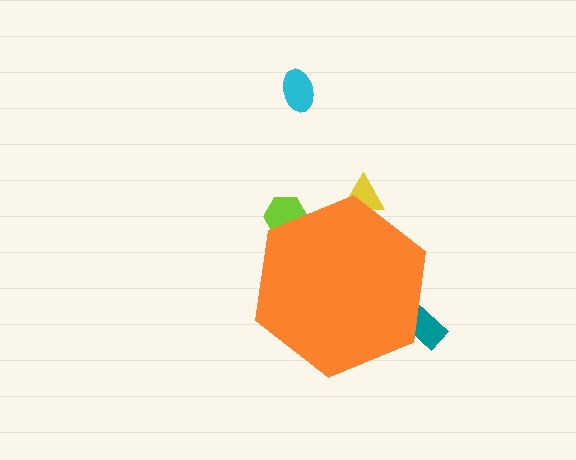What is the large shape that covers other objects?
An orange hexagon.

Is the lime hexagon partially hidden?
Yes, the lime hexagon is partially hidden behind the orange hexagon.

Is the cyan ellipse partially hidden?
No, the cyan ellipse is fully visible.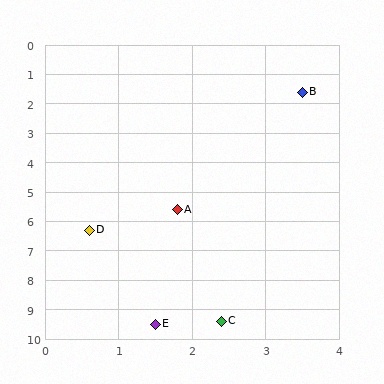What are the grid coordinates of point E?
Point E is at approximately (1.5, 9.5).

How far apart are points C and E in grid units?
Points C and E are about 0.9 grid units apart.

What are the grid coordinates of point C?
Point C is at approximately (2.4, 9.4).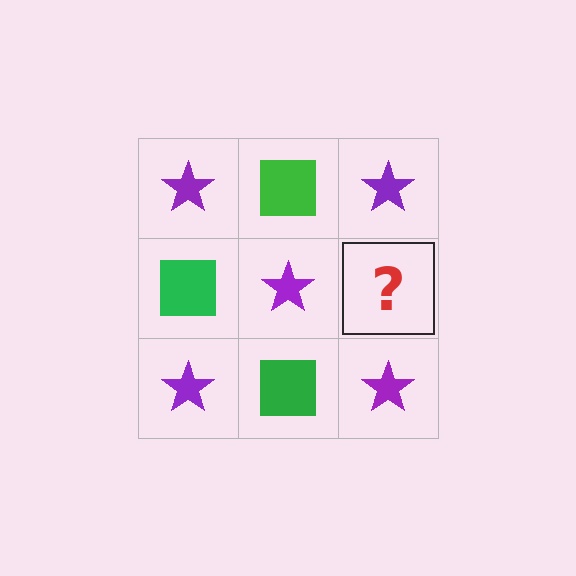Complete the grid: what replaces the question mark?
The question mark should be replaced with a green square.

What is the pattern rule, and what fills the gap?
The rule is that it alternates purple star and green square in a checkerboard pattern. The gap should be filled with a green square.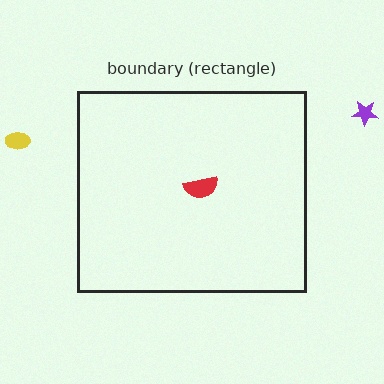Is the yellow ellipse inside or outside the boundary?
Outside.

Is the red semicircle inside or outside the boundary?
Inside.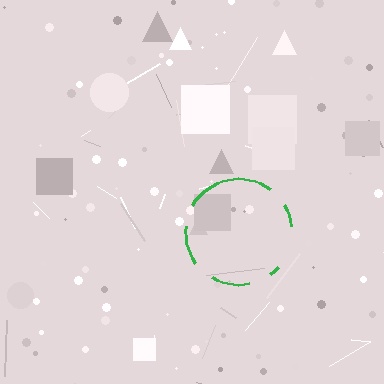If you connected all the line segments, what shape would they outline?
They would outline a circle.